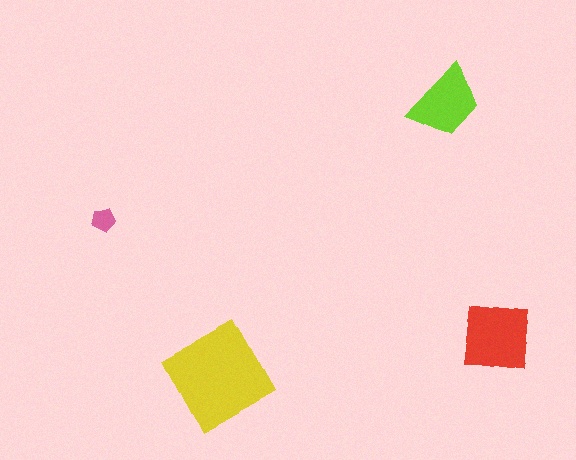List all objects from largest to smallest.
The yellow square, the red square, the lime trapezoid, the pink pentagon.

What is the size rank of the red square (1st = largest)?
2nd.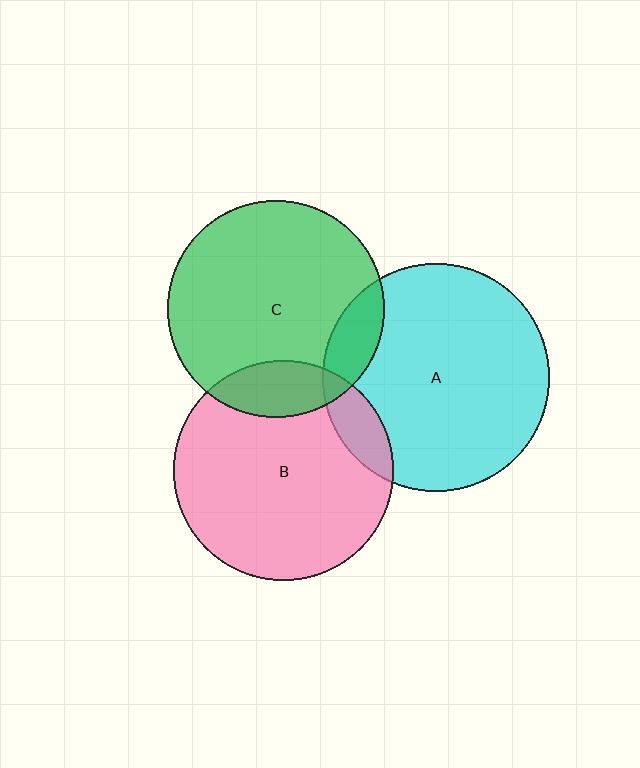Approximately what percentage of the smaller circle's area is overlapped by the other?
Approximately 10%.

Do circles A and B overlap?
Yes.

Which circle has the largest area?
Circle A (cyan).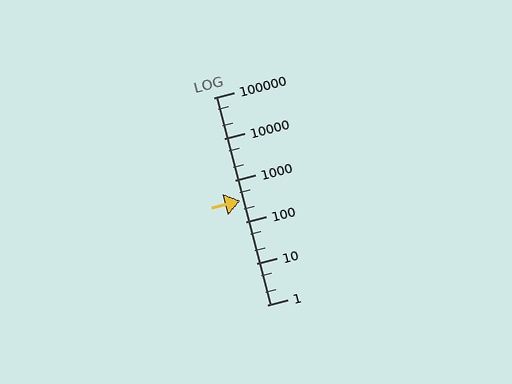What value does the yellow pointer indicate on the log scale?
The pointer indicates approximately 330.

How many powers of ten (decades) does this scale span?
The scale spans 5 decades, from 1 to 100000.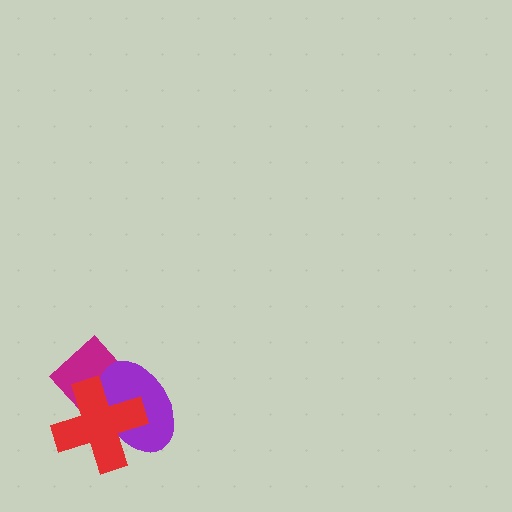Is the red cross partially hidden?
No, no other shape covers it.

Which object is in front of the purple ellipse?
The red cross is in front of the purple ellipse.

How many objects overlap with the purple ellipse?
2 objects overlap with the purple ellipse.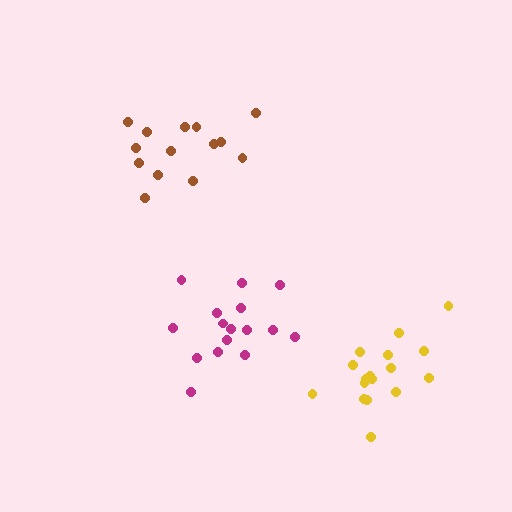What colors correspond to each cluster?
The clusters are colored: brown, magenta, yellow.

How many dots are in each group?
Group 1: 14 dots, Group 2: 16 dots, Group 3: 18 dots (48 total).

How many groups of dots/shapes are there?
There are 3 groups.